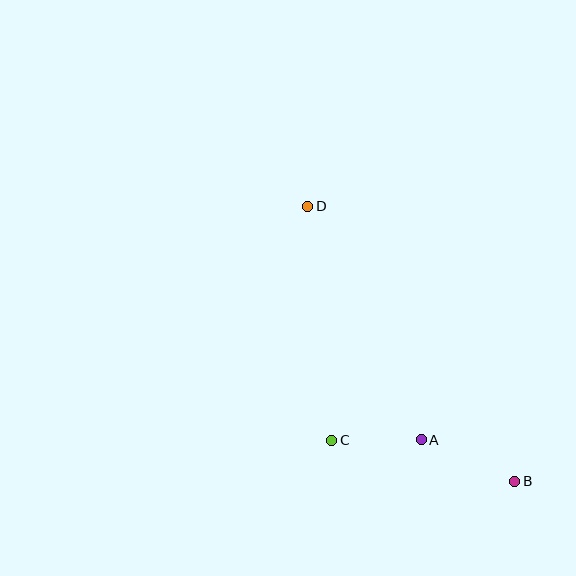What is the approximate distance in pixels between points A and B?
The distance between A and B is approximately 102 pixels.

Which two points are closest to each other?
Points A and C are closest to each other.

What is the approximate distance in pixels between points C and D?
The distance between C and D is approximately 235 pixels.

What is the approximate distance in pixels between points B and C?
The distance between B and C is approximately 187 pixels.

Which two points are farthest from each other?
Points B and D are farthest from each other.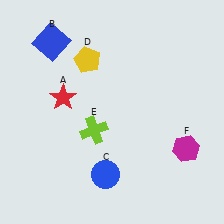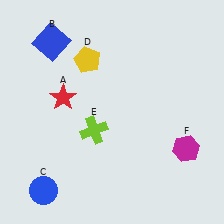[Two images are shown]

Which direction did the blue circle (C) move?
The blue circle (C) moved left.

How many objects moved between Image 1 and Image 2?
1 object moved between the two images.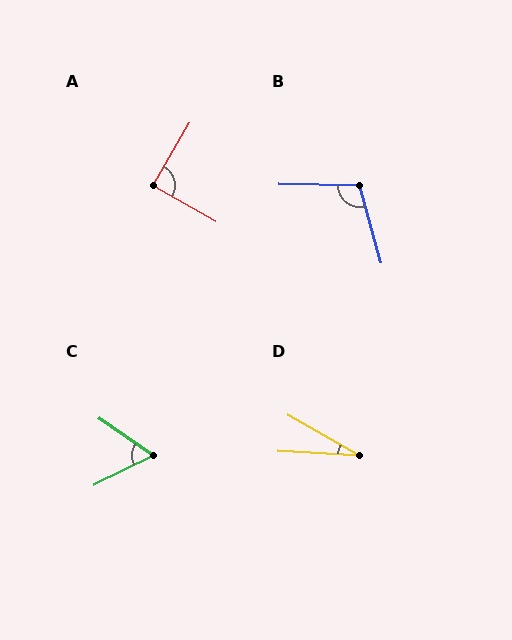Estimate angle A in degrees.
Approximately 89 degrees.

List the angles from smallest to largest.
D (26°), C (61°), A (89°), B (107°).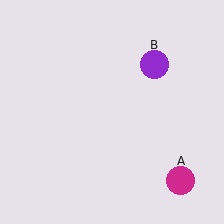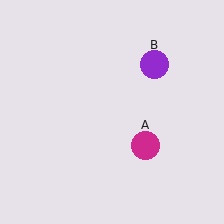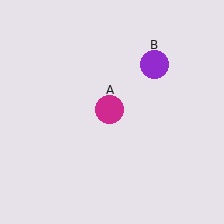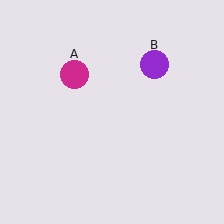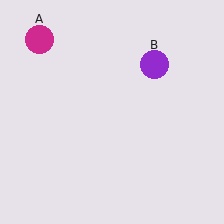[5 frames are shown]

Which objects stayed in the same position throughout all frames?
Purple circle (object B) remained stationary.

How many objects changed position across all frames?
1 object changed position: magenta circle (object A).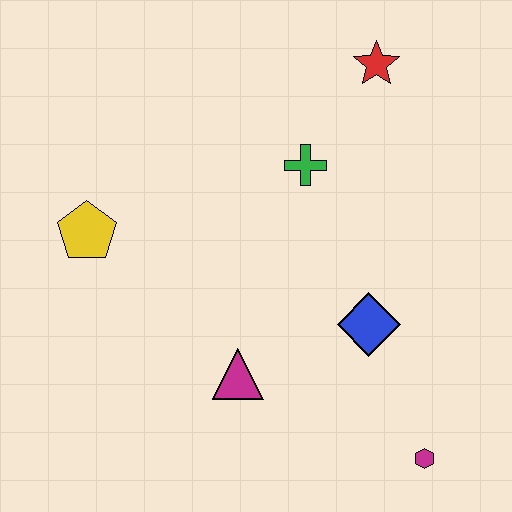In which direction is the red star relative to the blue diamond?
The red star is above the blue diamond.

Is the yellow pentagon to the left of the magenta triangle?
Yes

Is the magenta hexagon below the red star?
Yes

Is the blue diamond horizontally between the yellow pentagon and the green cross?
No